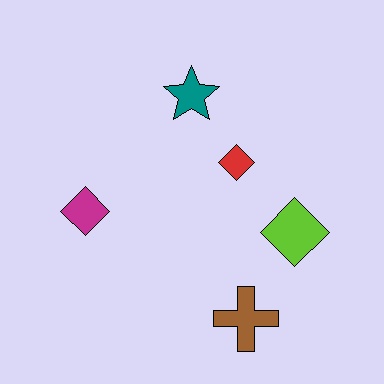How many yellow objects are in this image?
There are no yellow objects.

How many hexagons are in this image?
There are no hexagons.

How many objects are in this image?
There are 5 objects.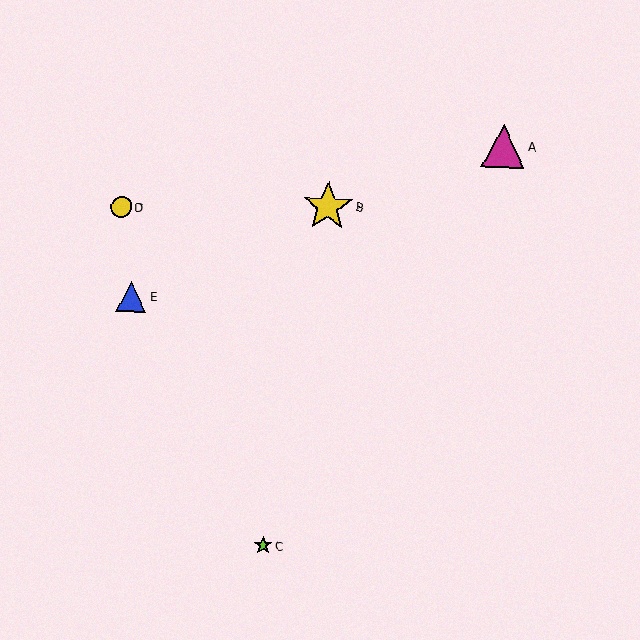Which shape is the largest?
The yellow star (labeled B) is the largest.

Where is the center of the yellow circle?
The center of the yellow circle is at (121, 207).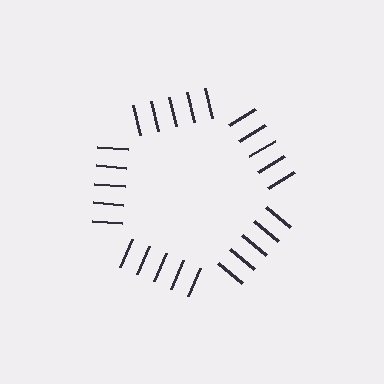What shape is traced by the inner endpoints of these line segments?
An illusory pentagon — the line segments terminate on its edges but no continuous stroke is drawn.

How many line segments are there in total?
25 — 5 along each of the 5 edges.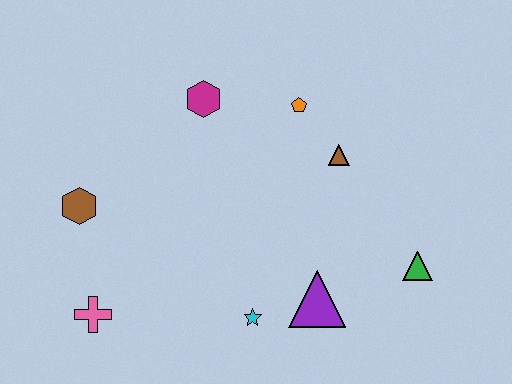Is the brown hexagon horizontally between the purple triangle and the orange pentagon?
No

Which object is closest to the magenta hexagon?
The orange pentagon is closest to the magenta hexagon.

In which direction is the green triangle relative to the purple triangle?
The green triangle is to the right of the purple triangle.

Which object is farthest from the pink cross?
The green triangle is farthest from the pink cross.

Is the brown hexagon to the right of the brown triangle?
No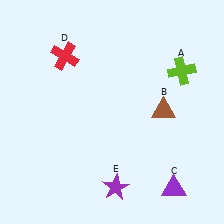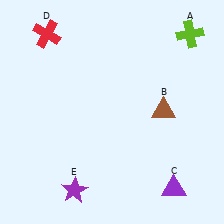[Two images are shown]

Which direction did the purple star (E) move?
The purple star (E) moved left.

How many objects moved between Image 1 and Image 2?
3 objects moved between the two images.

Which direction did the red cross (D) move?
The red cross (D) moved up.